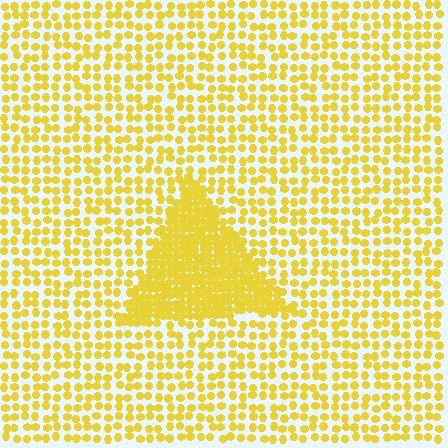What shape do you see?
I see a triangle.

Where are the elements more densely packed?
The elements are more densely packed inside the triangle boundary.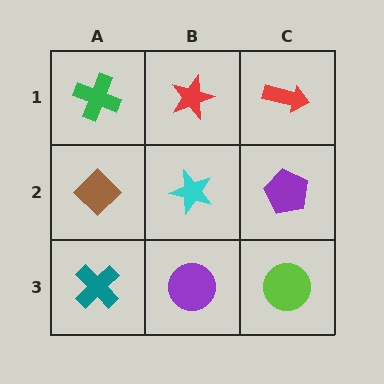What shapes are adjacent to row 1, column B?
A cyan star (row 2, column B), a green cross (row 1, column A), a red arrow (row 1, column C).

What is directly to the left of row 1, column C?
A red star.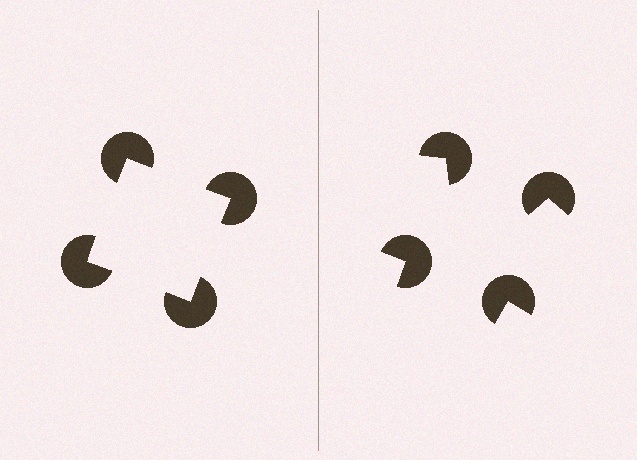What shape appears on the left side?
An illusory square.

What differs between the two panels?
The pac-man discs are positioned identically on both sides; only the wedge orientations differ. On the left they align to a square; on the right they are misaligned.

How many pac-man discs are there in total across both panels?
8 — 4 on each side.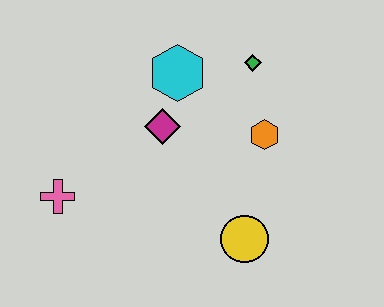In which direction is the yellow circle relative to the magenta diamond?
The yellow circle is below the magenta diamond.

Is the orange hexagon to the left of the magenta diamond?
No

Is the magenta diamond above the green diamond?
No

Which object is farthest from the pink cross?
The green diamond is farthest from the pink cross.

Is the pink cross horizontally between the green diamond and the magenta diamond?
No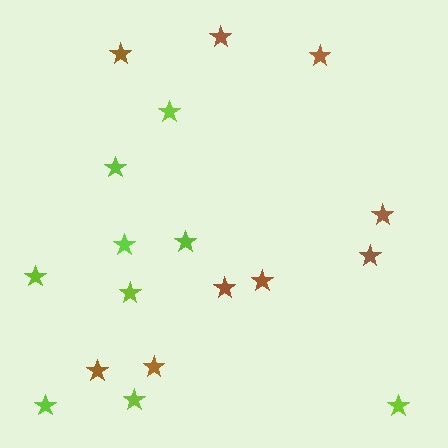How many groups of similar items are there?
There are 2 groups: one group of brown stars (9) and one group of lime stars (9).